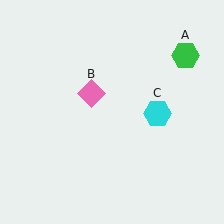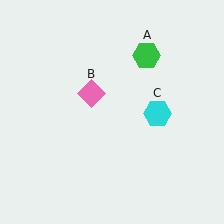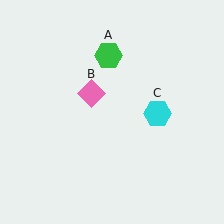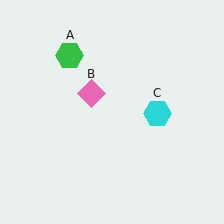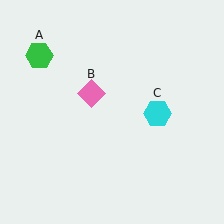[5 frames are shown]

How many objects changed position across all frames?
1 object changed position: green hexagon (object A).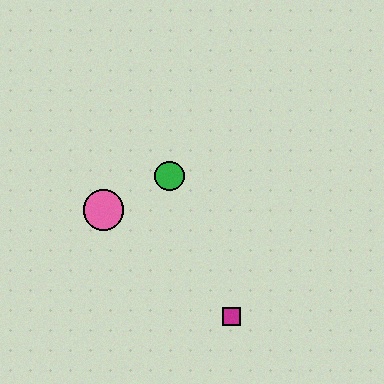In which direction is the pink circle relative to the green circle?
The pink circle is to the left of the green circle.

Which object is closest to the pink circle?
The green circle is closest to the pink circle.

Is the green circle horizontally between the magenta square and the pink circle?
Yes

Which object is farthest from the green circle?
The magenta square is farthest from the green circle.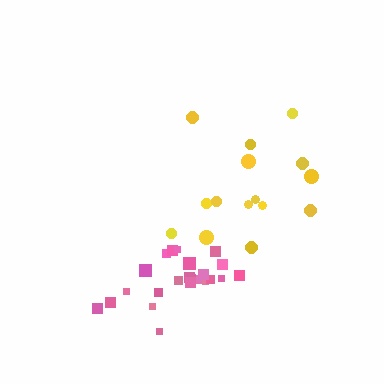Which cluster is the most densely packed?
Pink.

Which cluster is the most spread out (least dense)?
Yellow.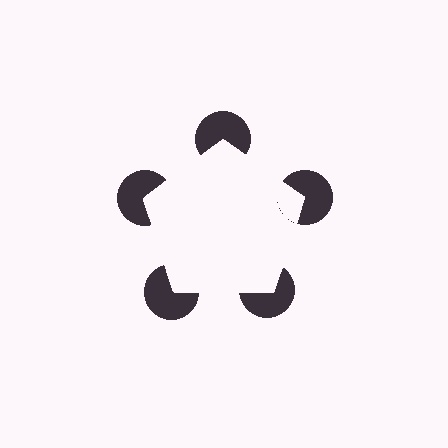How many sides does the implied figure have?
5 sides.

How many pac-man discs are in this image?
There are 5 — one at each vertex of the illusory pentagon.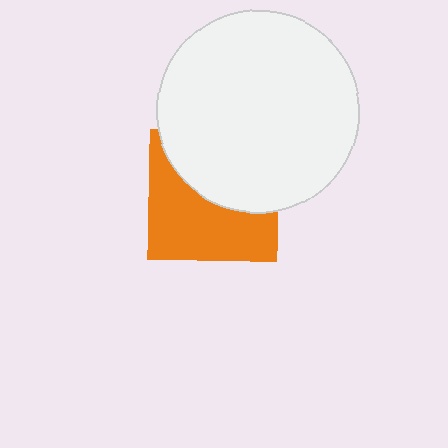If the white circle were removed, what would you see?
You would see the complete orange square.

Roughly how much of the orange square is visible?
About half of it is visible (roughly 53%).